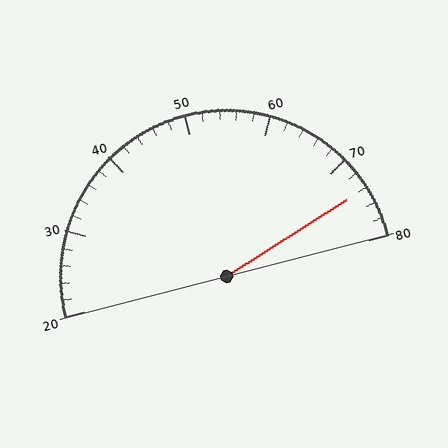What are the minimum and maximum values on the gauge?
The gauge ranges from 20 to 80.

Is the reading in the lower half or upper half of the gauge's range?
The reading is in the upper half of the range (20 to 80).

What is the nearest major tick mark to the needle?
The nearest major tick mark is 70.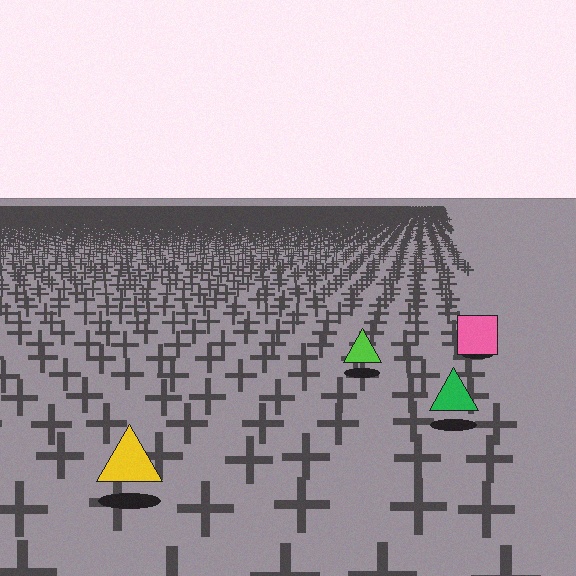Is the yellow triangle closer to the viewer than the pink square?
Yes. The yellow triangle is closer — you can tell from the texture gradient: the ground texture is coarser near it.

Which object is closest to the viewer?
The yellow triangle is closest. The texture marks near it are larger and more spread out.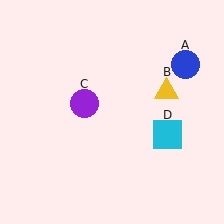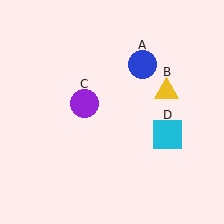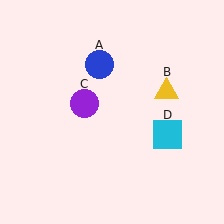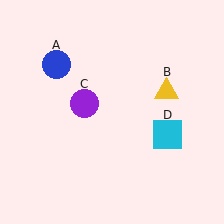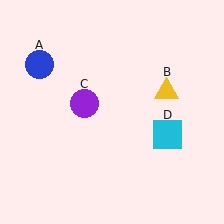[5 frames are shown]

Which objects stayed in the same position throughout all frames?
Yellow triangle (object B) and purple circle (object C) and cyan square (object D) remained stationary.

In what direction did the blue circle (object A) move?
The blue circle (object A) moved left.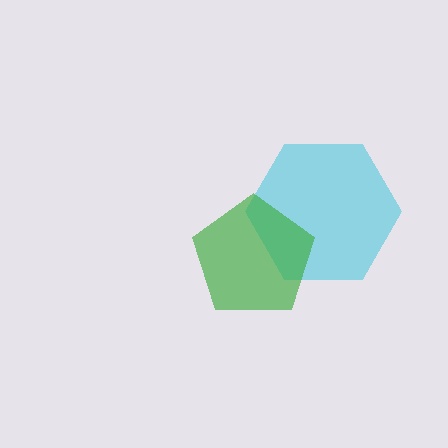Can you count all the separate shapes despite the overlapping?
Yes, there are 2 separate shapes.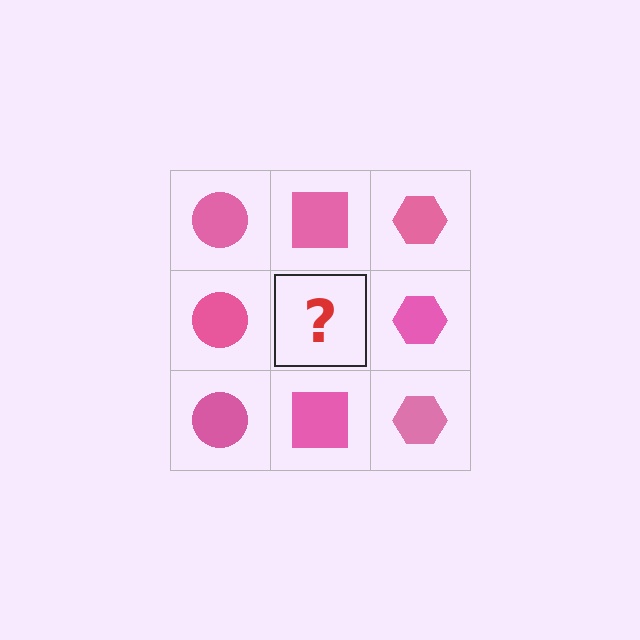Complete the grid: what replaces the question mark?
The question mark should be replaced with a pink square.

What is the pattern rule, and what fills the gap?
The rule is that each column has a consistent shape. The gap should be filled with a pink square.